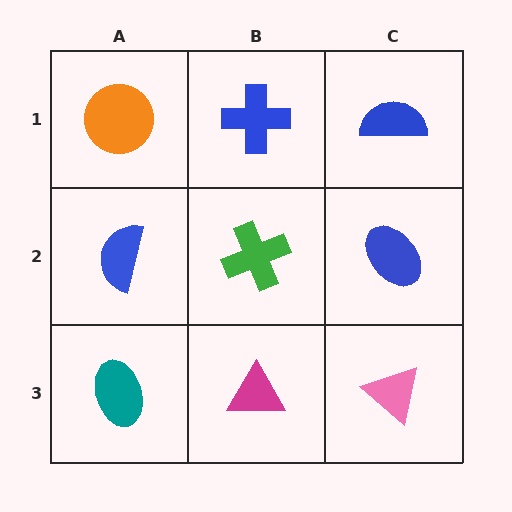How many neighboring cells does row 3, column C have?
2.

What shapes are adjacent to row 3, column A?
A blue semicircle (row 2, column A), a magenta triangle (row 3, column B).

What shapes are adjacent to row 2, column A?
An orange circle (row 1, column A), a teal ellipse (row 3, column A), a green cross (row 2, column B).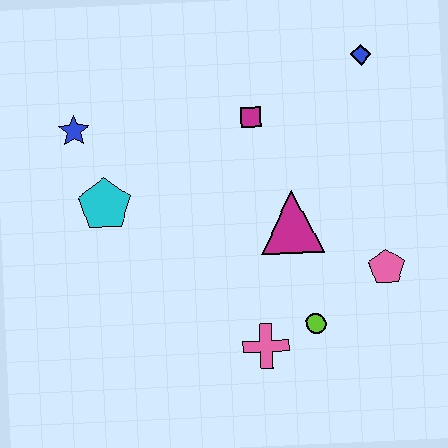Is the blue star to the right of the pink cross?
No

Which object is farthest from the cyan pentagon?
The blue diamond is farthest from the cyan pentagon.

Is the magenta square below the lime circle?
No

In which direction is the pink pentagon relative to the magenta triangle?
The pink pentagon is to the right of the magenta triangle.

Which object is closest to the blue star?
The cyan pentagon is closest to the blue star.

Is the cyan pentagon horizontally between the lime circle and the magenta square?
No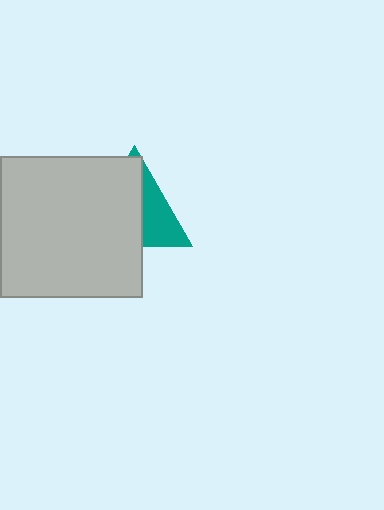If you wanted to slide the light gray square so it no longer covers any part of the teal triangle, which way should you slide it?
Slide it left — that is the most direct way to separate the two shapes.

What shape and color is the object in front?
The object in front is a light gray square.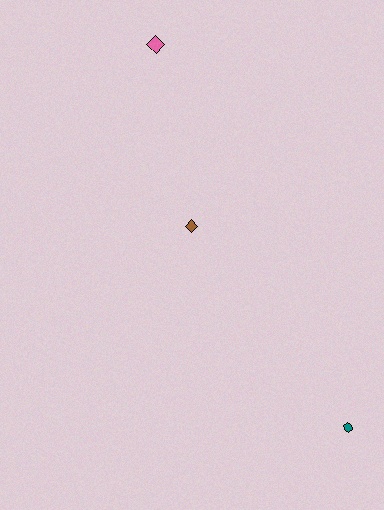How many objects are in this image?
There are 3 objects.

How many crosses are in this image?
There are no crosses.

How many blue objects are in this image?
There are no blue objects.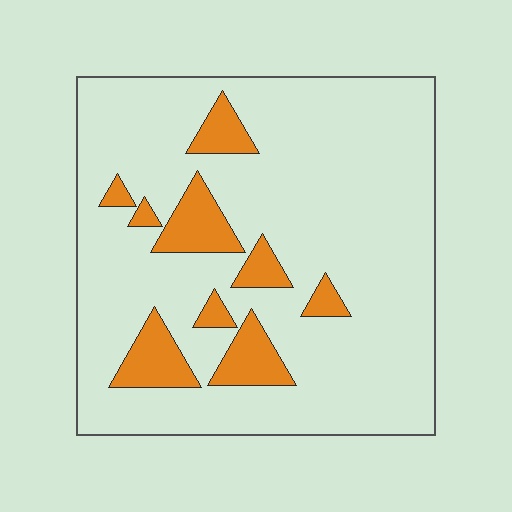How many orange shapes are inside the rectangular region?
9.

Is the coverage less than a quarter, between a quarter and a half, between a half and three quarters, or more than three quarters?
Less than a quarter.